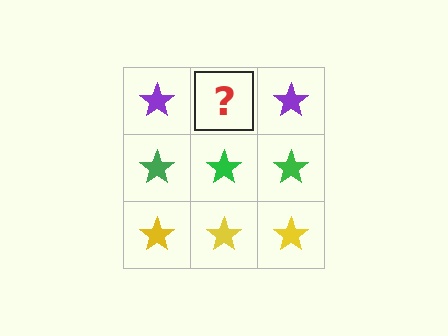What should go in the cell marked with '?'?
The missing cell should contain a purple star.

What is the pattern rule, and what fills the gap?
The rule is that each row has a consistent color. The gap should be filled with a purple star.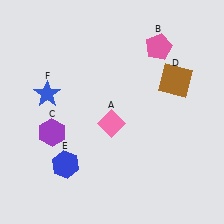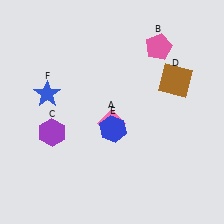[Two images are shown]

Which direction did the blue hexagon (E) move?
The blue hexagon (E) moved right.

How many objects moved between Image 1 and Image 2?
1 object moved between the two images.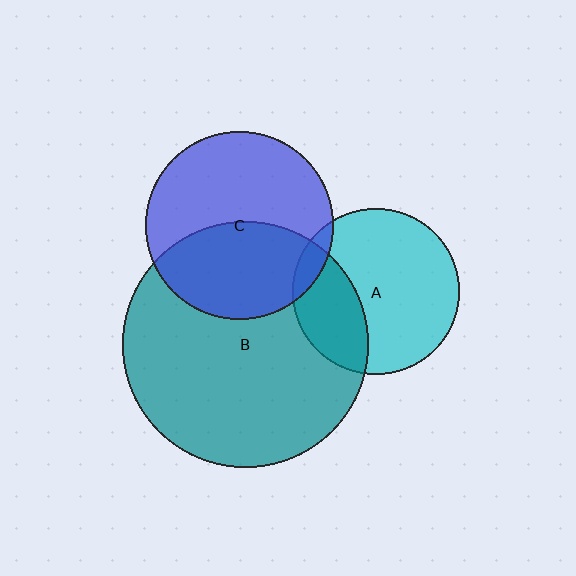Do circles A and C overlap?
Yes.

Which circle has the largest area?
Circle B (teal).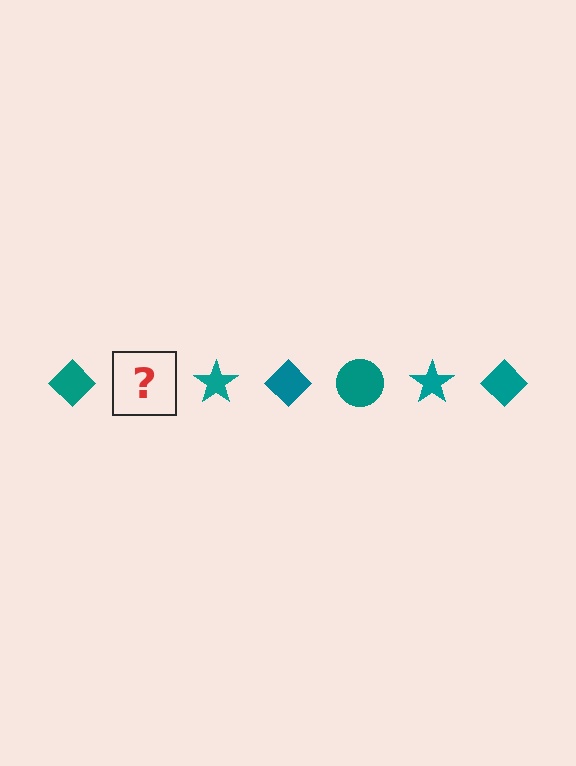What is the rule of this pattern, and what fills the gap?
The rule is that the pattern cycles through diamond, circle, star shapes in teal. The gap should be filled with a teal circle.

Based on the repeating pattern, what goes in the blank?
The blank should be a teal circle.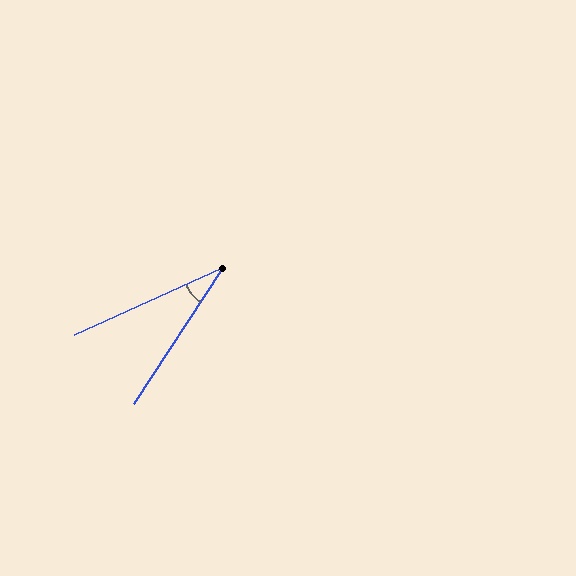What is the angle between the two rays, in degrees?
Approximately 32 degrees.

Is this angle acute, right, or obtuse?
It is acute.